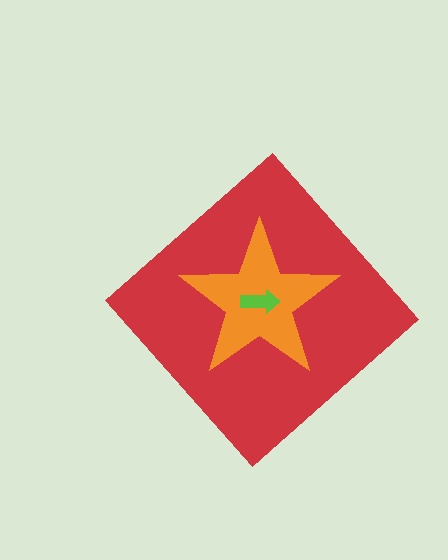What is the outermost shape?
The red diamond.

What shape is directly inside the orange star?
The lime arrow.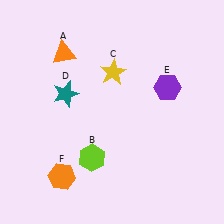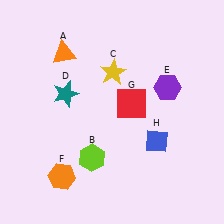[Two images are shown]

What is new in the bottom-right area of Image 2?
A blue diamond (H) was added in the bottom-right area of Image 2.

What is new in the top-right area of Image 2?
A red square (G) was added in the top-right area of Image 2.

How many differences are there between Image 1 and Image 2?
There are 2 differences between the two images.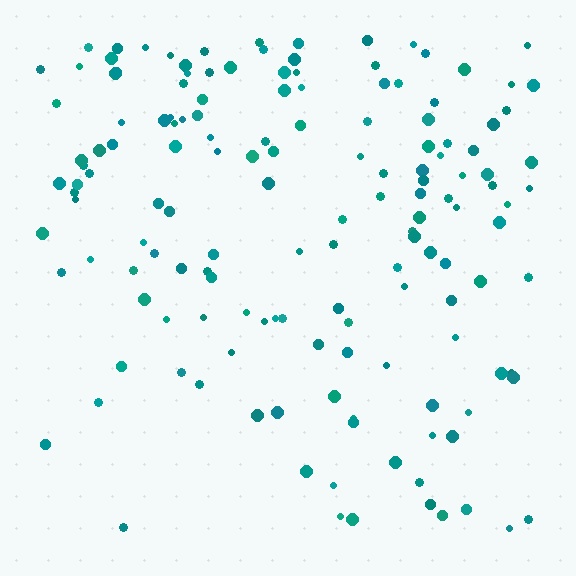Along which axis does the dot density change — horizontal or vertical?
Vertical.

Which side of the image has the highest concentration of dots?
The top.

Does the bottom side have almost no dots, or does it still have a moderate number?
Still a moderate number, just noticeably fewer than the top.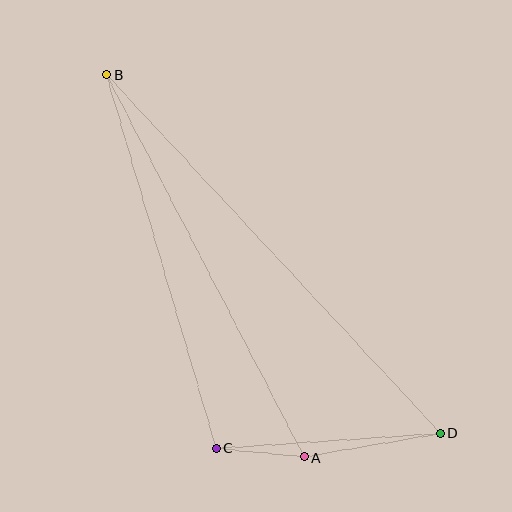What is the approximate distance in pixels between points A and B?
The distance between A and B is approximately 430 pixels.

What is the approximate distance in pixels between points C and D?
The distance between C and D is approximately 225 pixels.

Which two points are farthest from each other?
Points B and D are farthest from each other.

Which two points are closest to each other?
Points A and C are closest to each other.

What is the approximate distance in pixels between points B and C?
The distance between B and C is approximately 389 pixels.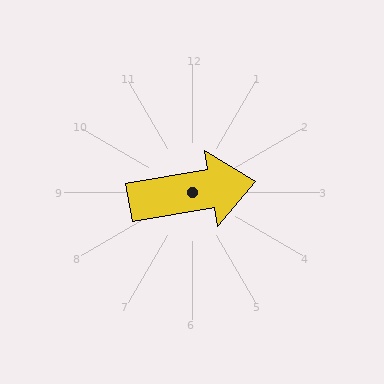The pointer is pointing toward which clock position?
Roughly 3 o'clock.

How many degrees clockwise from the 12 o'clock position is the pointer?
Approximately 80 degrees.